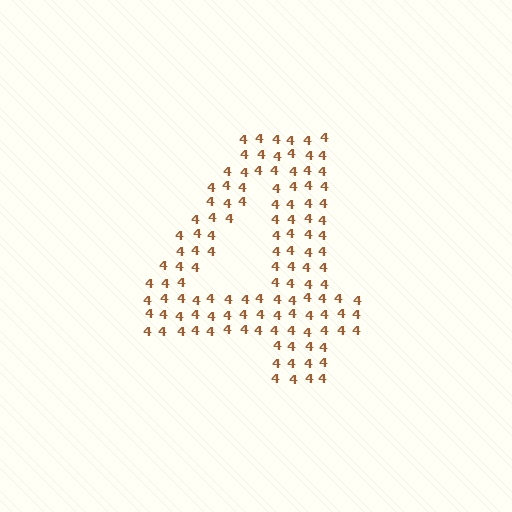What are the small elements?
The small elements are digit 4's.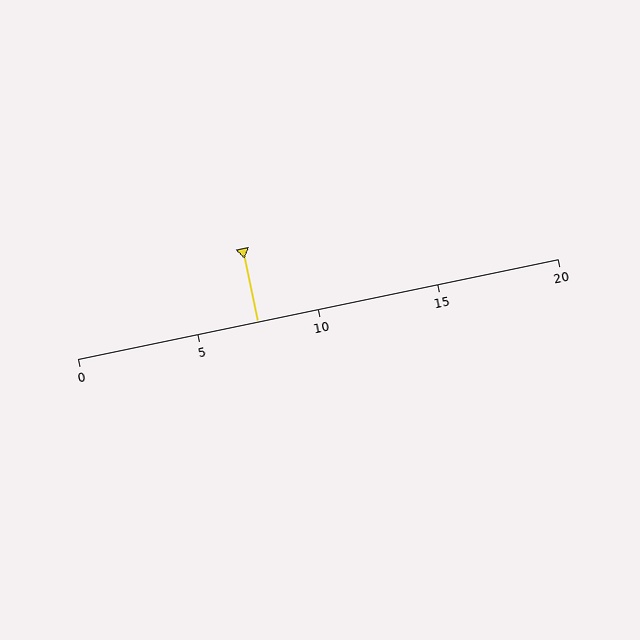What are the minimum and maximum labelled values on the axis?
The axis runs from 0 to 20.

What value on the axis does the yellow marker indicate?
The marker indicates approximately 7.5.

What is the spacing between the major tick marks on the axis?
The major ticks are spaced 5 apart.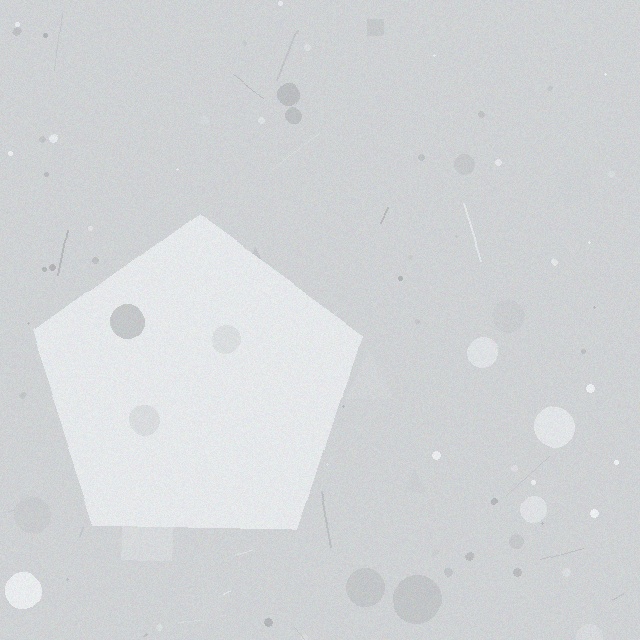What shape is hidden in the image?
A pentagon is hidden in the image.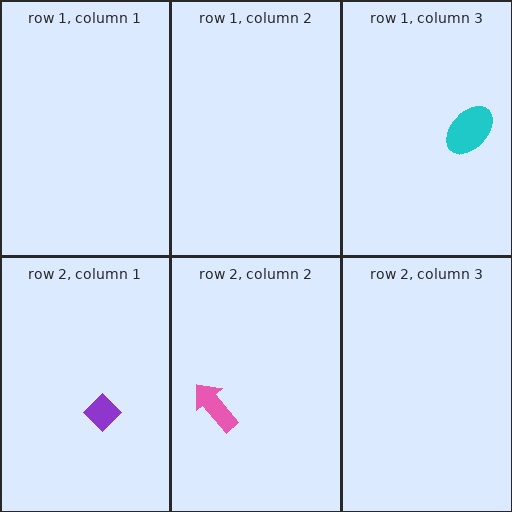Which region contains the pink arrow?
The row 2, column 2 region.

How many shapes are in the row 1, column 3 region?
1.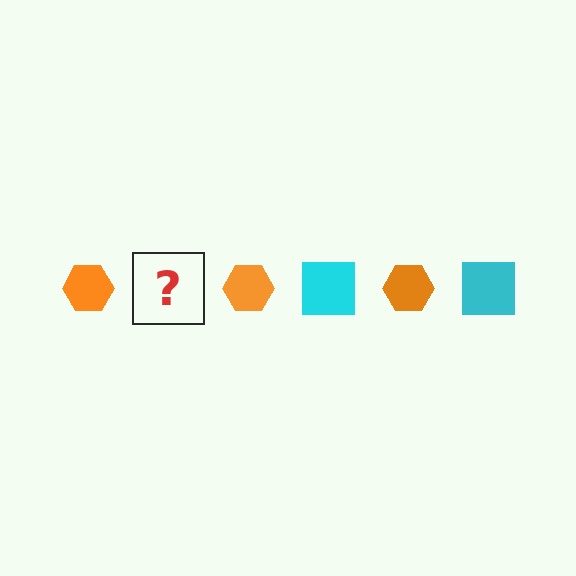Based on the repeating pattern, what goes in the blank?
The blank should be a cyan square.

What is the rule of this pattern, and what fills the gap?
The rule is that the pattern alternates between orange hexagon and cyan square. The gap should be filled with a cyan square.